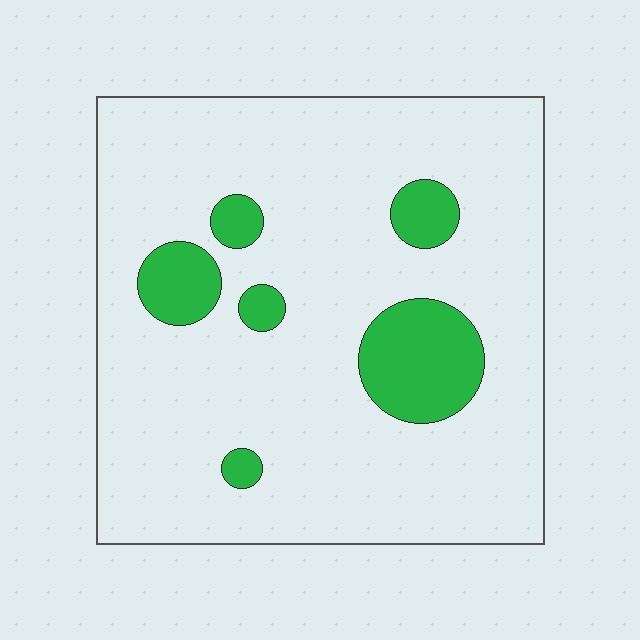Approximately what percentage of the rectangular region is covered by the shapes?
Approximately 15%.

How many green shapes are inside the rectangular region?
6.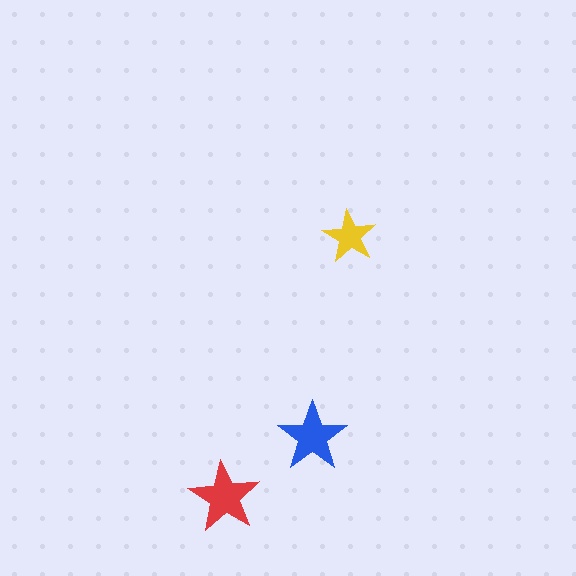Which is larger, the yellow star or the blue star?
The blue one.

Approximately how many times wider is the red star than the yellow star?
About 1.5 times wider.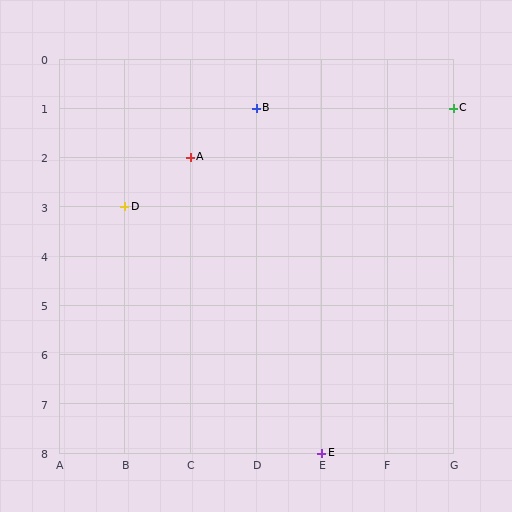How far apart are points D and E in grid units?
Points D and E are 3 columns and 5 rows apart (about 5.8 grid units diagonally).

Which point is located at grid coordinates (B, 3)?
Point D is at (B, 3).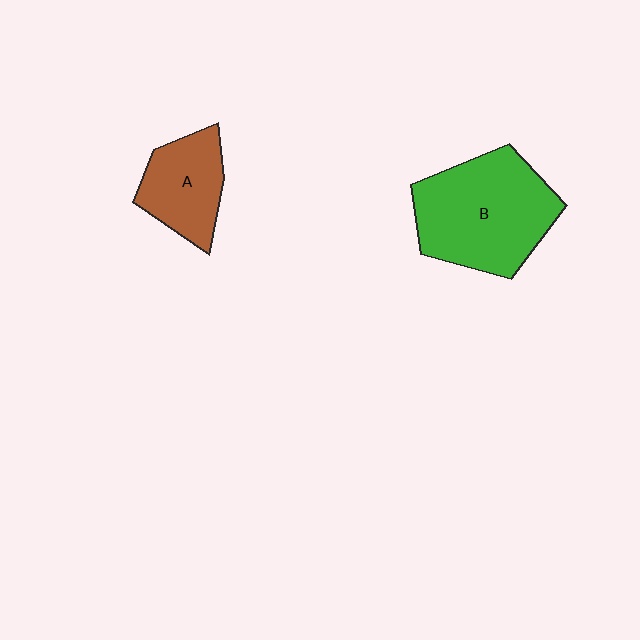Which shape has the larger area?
Shape B (green).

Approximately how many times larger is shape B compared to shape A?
Approximately 1.8 times.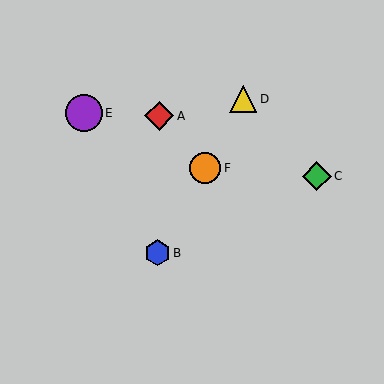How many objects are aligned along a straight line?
3 objects (B, D, F) are aligned along a straight line.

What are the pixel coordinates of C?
Object C is at (317, 176).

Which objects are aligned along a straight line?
Objects B, D, F are aligned along a straight line.